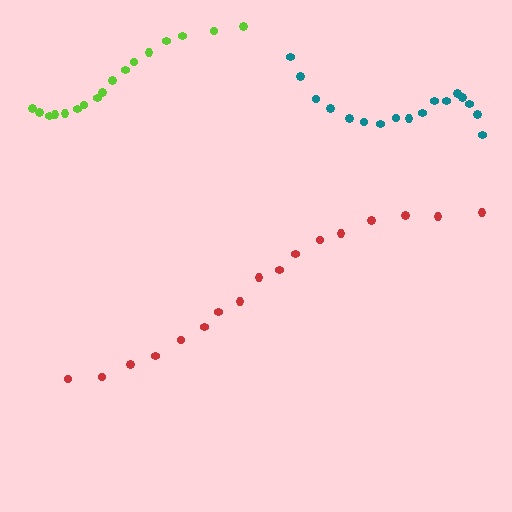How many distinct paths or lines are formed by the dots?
There are 3 distinct paths.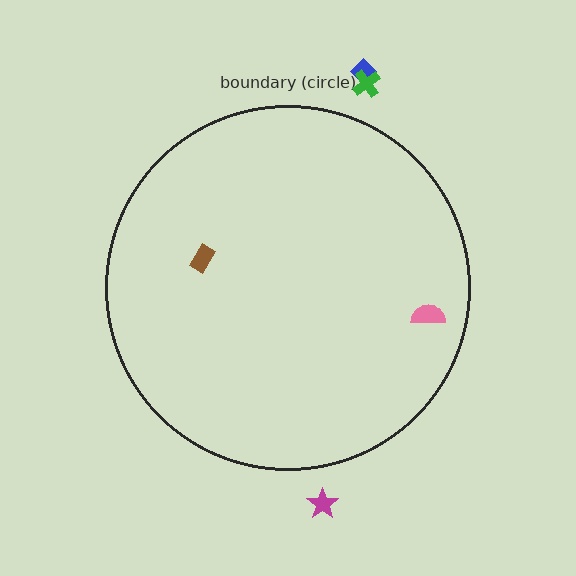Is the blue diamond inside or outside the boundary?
Outside.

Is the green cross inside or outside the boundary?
Outside.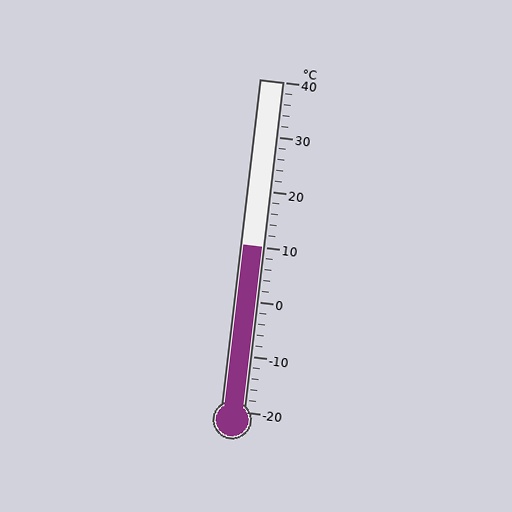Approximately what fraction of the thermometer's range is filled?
The thermometer is filled to approximately 50% of its range.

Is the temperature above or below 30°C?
The temperature is below 30°C.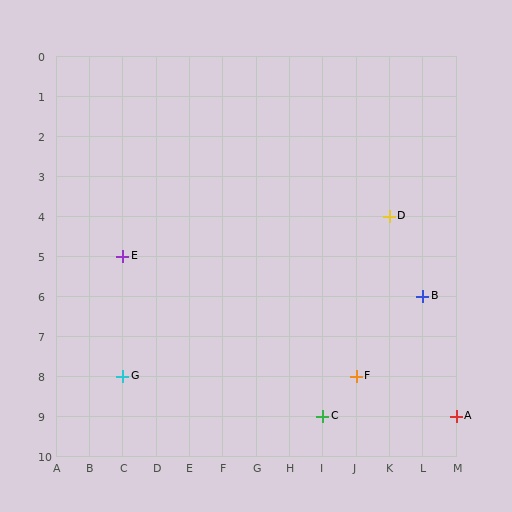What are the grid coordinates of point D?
Point D is at grid coordinates (K, 4).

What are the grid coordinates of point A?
Point A is at grid coordinates (M, 9).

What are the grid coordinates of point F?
Point F is at grid coordinates (J, 8).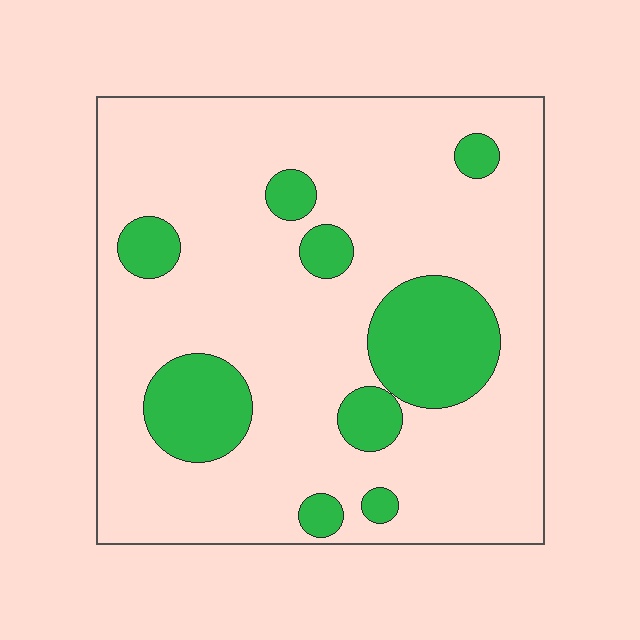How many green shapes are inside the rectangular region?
9.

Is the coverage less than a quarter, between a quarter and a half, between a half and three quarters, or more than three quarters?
Less than a quarter.